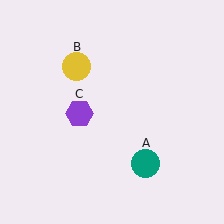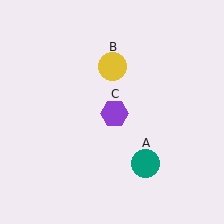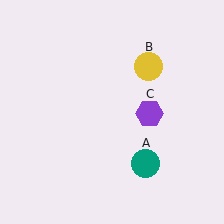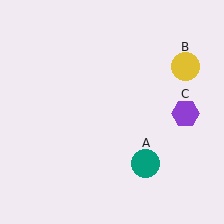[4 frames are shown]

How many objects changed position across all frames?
2 objects changed position: yellow circle (object B), purple hexagon (object C).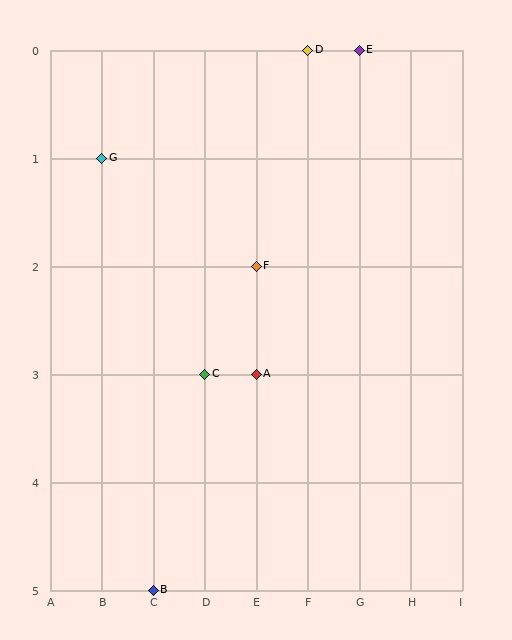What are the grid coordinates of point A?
Point A is at grid coordinates (E, 3).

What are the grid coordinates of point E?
Point E is at grid coordinates (G, 0).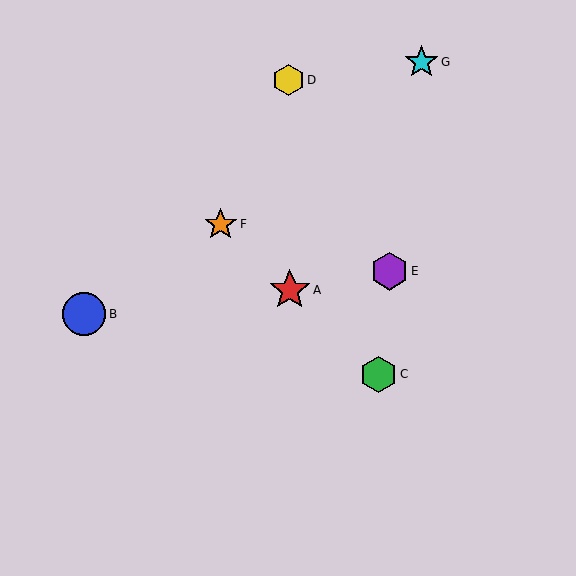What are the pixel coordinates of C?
Object C is at (379, 374).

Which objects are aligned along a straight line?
Objects A, C, F are aligned along a straight line.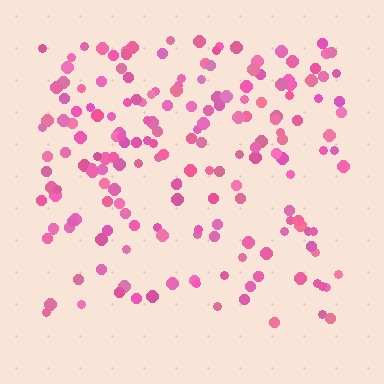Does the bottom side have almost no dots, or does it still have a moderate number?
Still a moderate number, just noticeably fewer than the top.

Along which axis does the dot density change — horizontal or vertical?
Vertical.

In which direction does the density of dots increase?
From bottom to top, with the top side densest.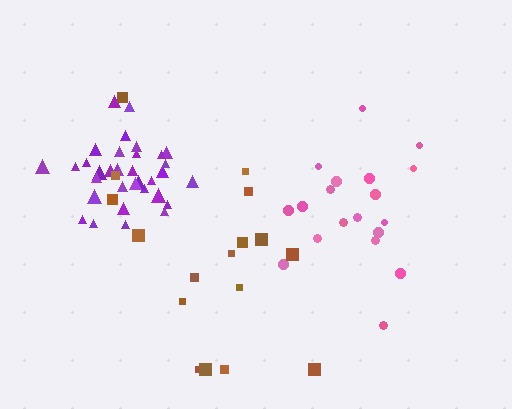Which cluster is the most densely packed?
Purple.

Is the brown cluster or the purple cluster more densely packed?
Purple.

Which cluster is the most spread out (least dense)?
Brown.